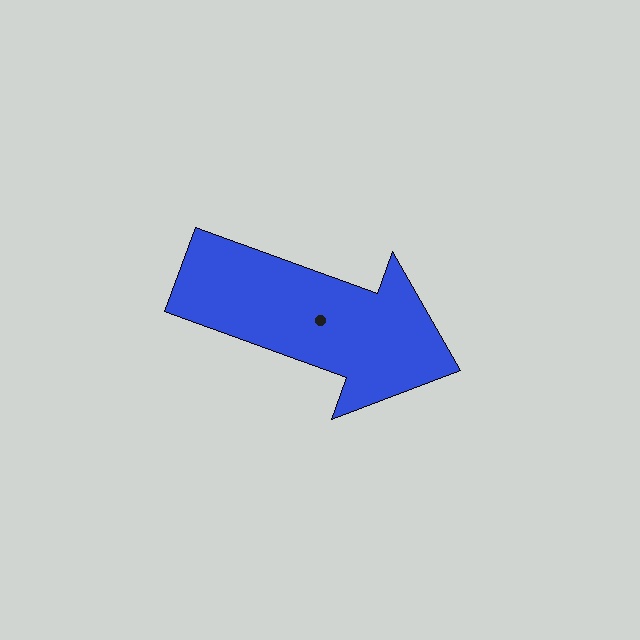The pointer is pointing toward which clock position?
Roughly 4 o'clock.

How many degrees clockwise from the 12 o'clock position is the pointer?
Approximately 110 degrees.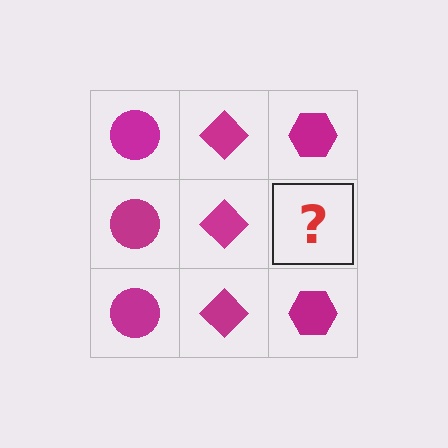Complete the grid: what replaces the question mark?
The question mark should be replaced with a magenta hexagon.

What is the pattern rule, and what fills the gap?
The rule is that each column has a consistent shape. The gap should be filled with a magenta hexagon.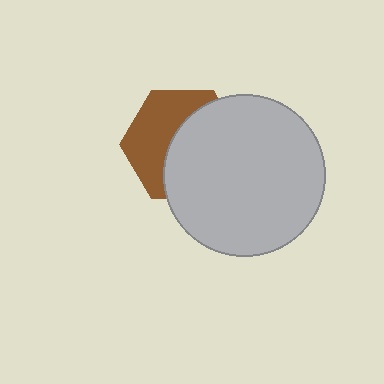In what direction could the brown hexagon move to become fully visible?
The brown hexagon could move left. That would shift it out from behind the light gray circle entirely.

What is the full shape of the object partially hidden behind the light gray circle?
The partially hidden object is a brown hexagon.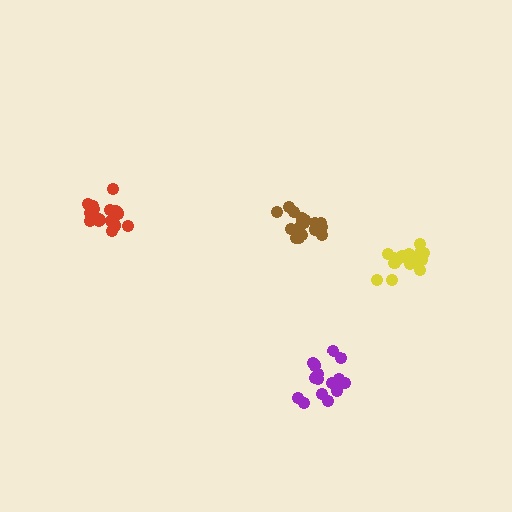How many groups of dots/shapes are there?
There are 4 groups.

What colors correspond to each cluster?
The clusters are colored: brown, purple, yellow, red.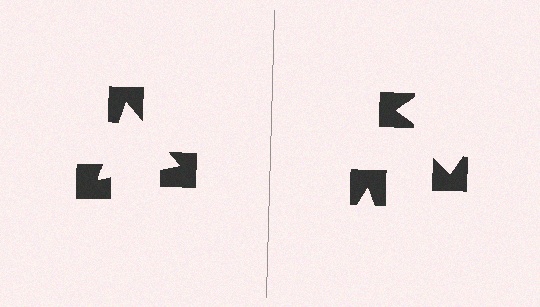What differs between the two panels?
The notched squares are positioned identically on both sides; only the wedge orientations differ. On the left they align to a triangle; on the right they are misaligned.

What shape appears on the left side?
An illusory triangle.